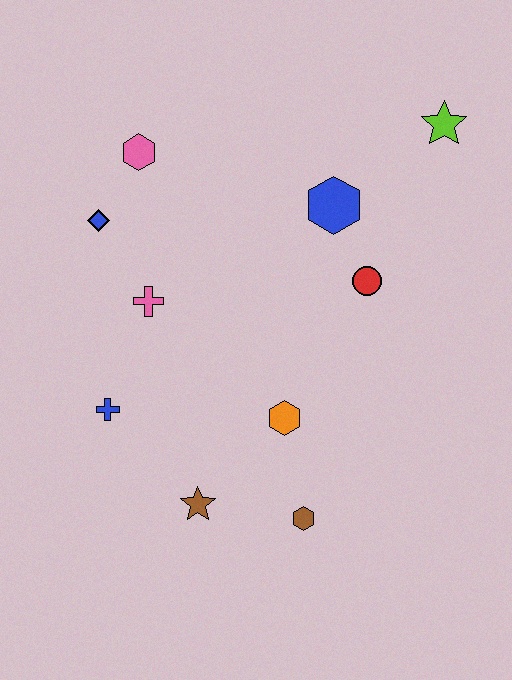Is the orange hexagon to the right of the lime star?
No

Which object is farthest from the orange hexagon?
The lime star is farthest from the orange hexagon.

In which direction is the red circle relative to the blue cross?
The red circle is to the right of the blue cross.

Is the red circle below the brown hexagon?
No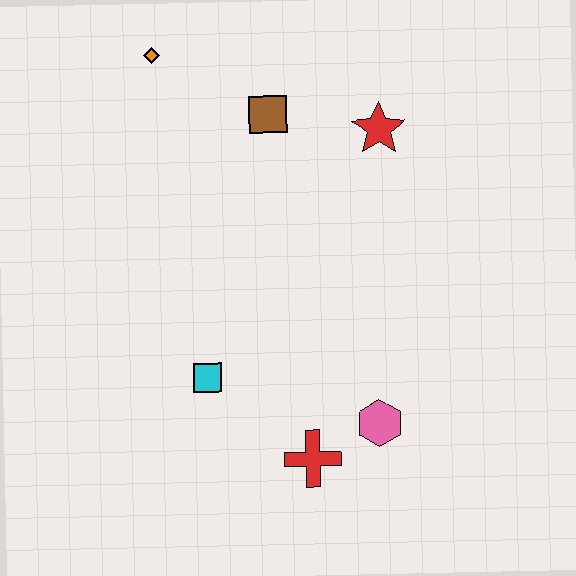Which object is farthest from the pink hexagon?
The orange diamond is farthest from the pink hexagon.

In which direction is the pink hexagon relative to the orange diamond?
The pink hexagon is below the orange diamond.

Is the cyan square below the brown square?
Yes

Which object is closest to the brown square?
The red star is closest to the brown square.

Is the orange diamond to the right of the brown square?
No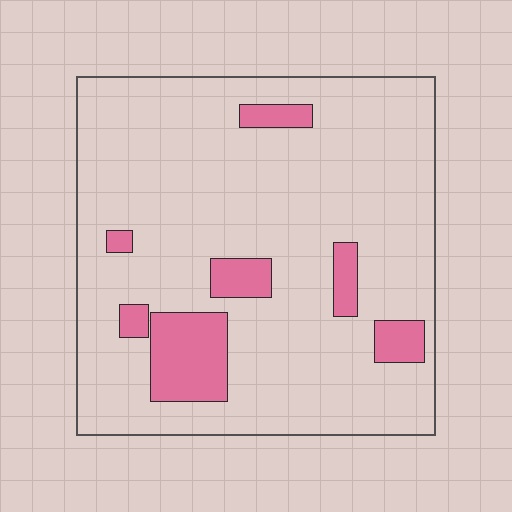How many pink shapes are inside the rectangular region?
7.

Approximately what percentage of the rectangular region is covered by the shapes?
Approximately 15%.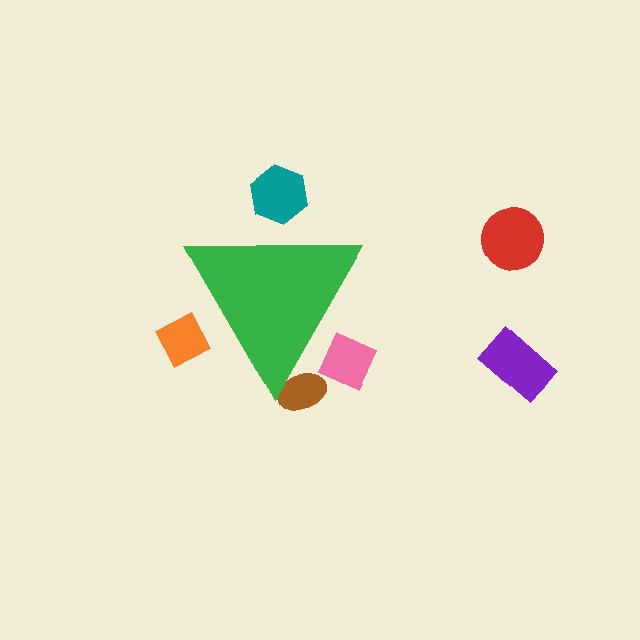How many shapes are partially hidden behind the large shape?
4 shapes are partially hidden.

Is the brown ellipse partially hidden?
Yes, the brown ellipse is partially hidden behind the green triangle.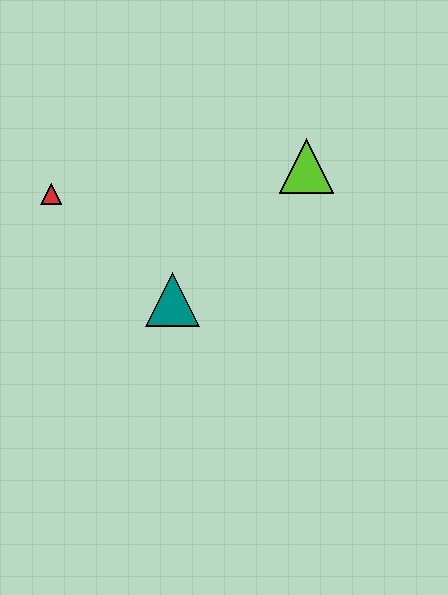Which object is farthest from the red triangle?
The lime triangle is farthest from the red triangle.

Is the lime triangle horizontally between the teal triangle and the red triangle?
No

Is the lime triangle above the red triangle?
Yes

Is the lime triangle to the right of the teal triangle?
Yes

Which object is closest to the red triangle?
The teal triangle is closest to the red triangle.